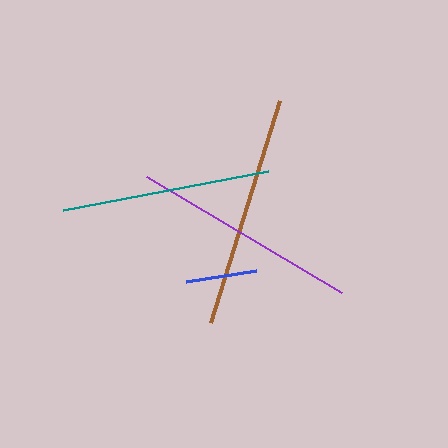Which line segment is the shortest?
The blue line is the shortest at approximately 71 pixels.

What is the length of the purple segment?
The purple segment is approximately 226 pixels long.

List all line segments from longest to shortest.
From longest to shortest: brown, purple, teal, blue.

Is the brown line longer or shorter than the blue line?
The brown line is longer than the blue line.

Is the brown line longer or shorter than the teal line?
The brown line is longer than the teal line.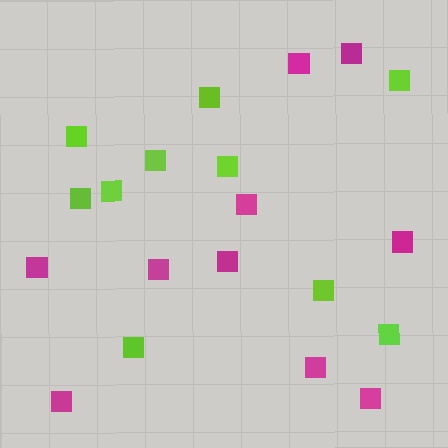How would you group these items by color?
There are 2 groups: one group of magenta squares (10) and one group of lime squares (10).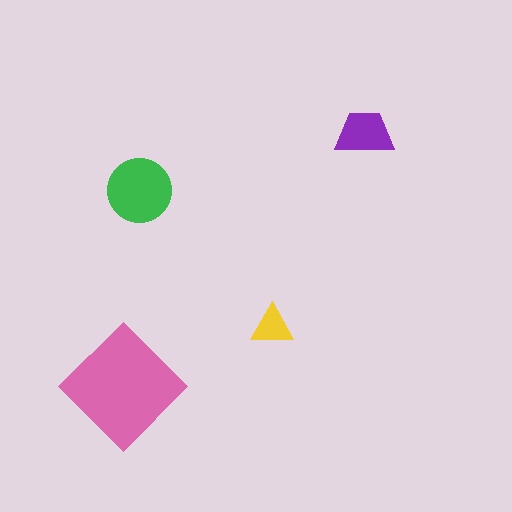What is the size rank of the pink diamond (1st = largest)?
1st.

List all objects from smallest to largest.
The yellow triangle, the purple trapezoid, the green circle, the pink diamond.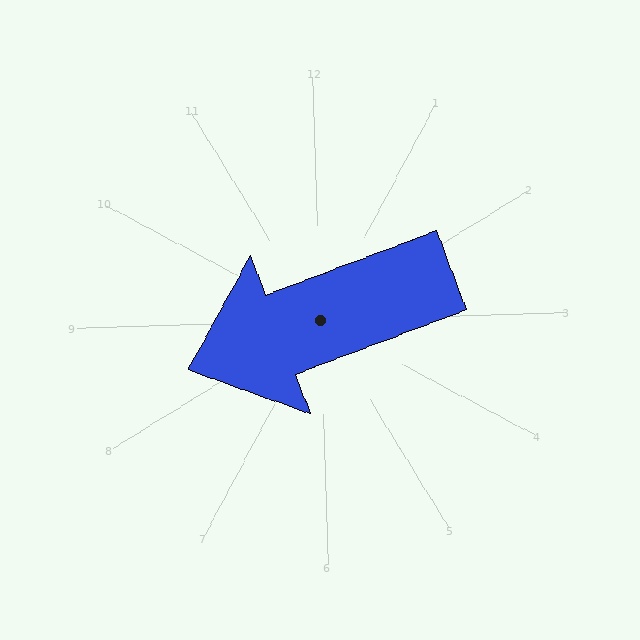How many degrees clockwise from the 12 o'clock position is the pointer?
Approximately 251 degrees.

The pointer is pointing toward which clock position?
Roughly 8 o'clock.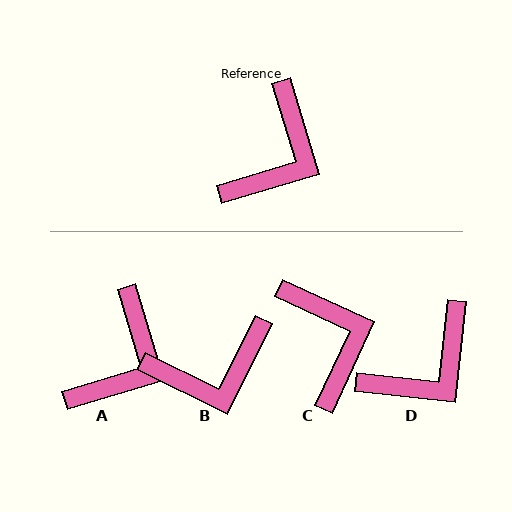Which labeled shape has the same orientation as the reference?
A.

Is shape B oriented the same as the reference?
No, it is off by about 43 degrees.